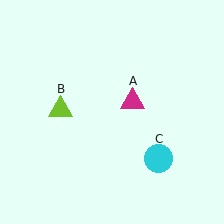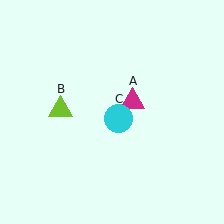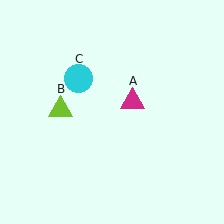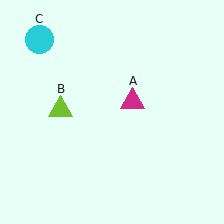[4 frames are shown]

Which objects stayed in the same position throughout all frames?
Magenta triangle (object A) and lime triangle (object B) remained stationary.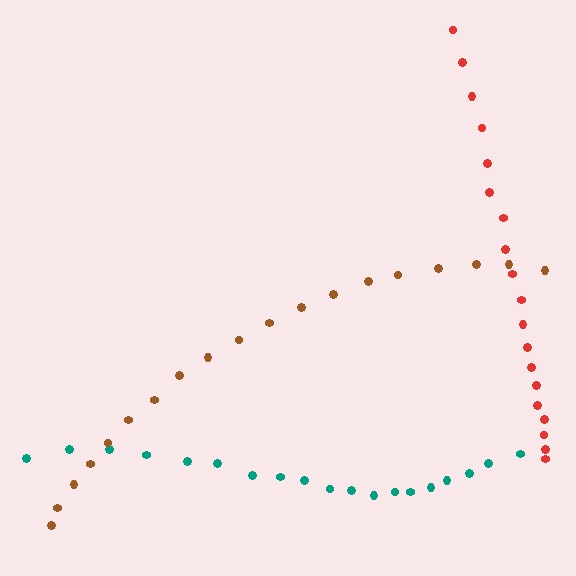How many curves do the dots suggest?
There are 3 distinct paths.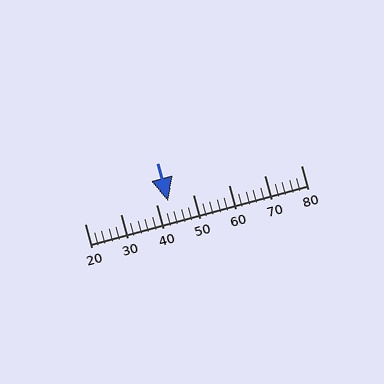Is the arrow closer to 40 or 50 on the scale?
The arrow is closer to 40.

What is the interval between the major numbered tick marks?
The major tick marks are spaced 10 units apart.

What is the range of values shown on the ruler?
The ruler shows values from 20 to 80.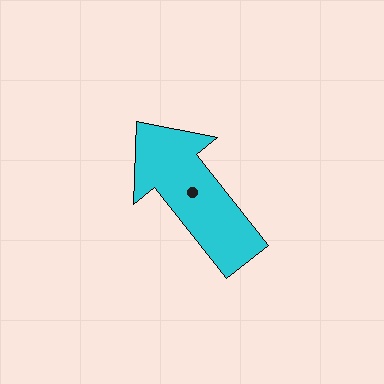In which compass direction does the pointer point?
Northwest.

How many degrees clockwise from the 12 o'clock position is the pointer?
Approximately 322 degrees.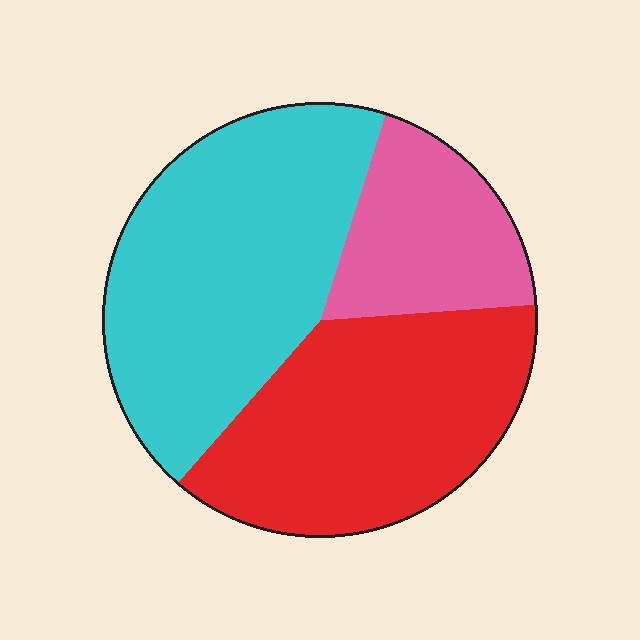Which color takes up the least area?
Pink, at roughly 20%.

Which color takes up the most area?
Cyan, at roughly 45%.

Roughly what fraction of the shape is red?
Red covers 37% of the shape.